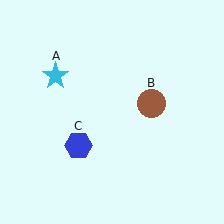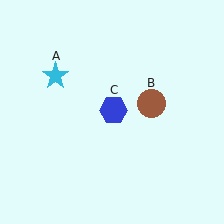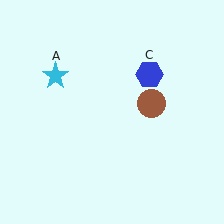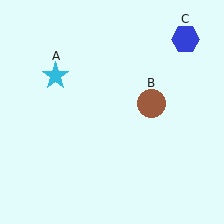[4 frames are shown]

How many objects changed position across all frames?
1 object changed position: blue hexagon (object C).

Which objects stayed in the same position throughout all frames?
Cyan star (object A) and brown circle (object B) remained stationary.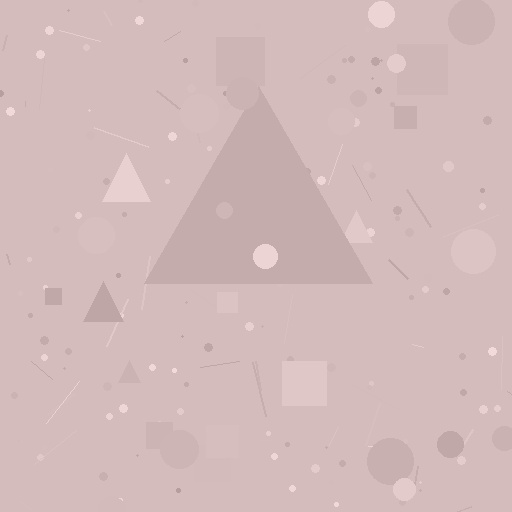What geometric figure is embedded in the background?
A triangle is embedded in the background.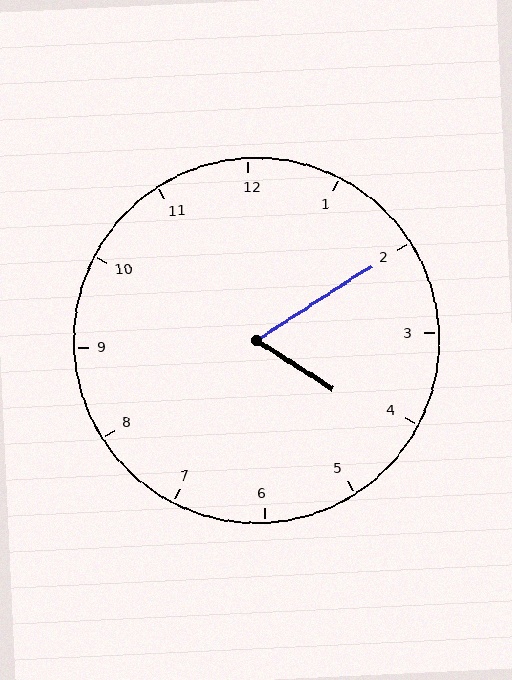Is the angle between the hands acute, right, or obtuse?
It is acute.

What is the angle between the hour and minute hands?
Approximately 65 degrees.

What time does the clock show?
4:10.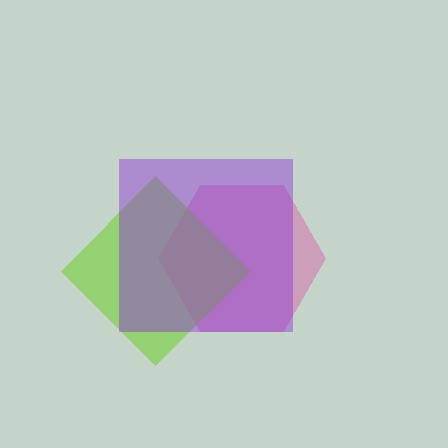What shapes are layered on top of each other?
The layered shapes are: a pink hexagon, a lime diamond, a purple square.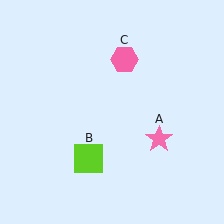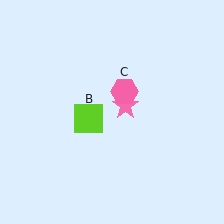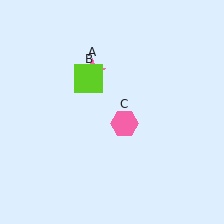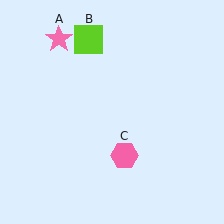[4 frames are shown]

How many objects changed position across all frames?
3 objects changed position: pink star (object A), lime square (object B), pink hexagon (object C).